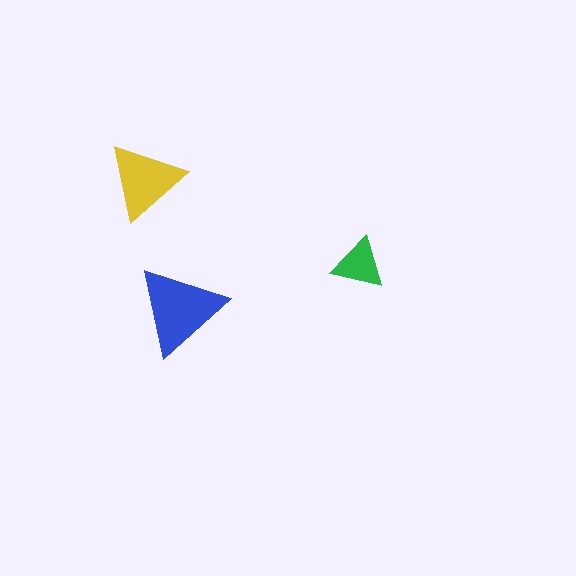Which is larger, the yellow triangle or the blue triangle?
The blue one.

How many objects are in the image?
There are 3 objects in the image.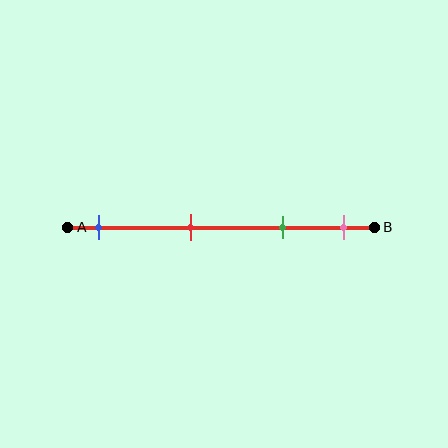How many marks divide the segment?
There are 4 marks dividing the segment.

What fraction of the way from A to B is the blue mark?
The blue mark is approximately 10% (0.1) of the way from A to B.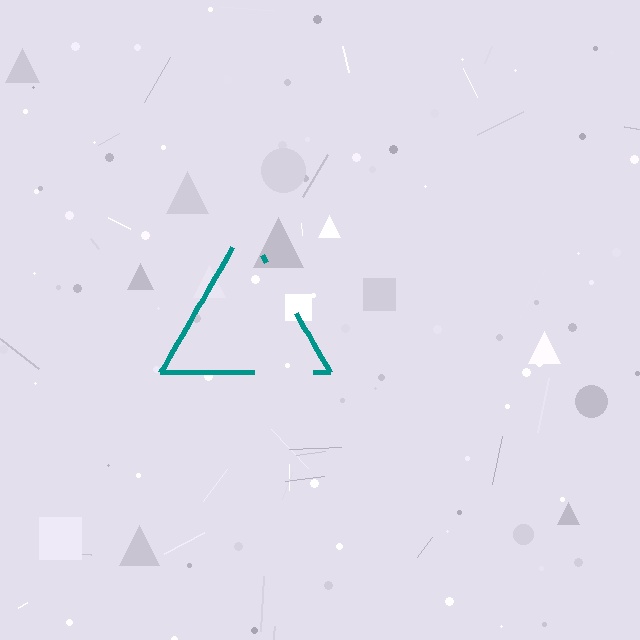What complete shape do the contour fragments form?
The contour fragments form a triangle.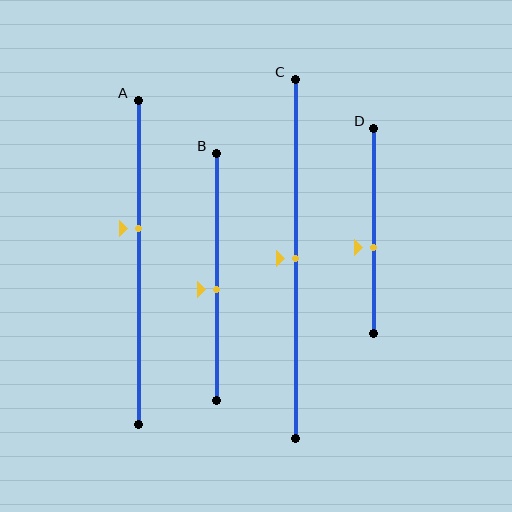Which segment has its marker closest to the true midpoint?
Segment C has its marker closest to the true midpoint.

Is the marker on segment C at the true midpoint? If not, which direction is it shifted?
Yes, the marker on segment C is at the true midpoint.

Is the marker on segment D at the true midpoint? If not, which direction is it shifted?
No, the marker on segment D is shifted downward by about 8% of the segment length.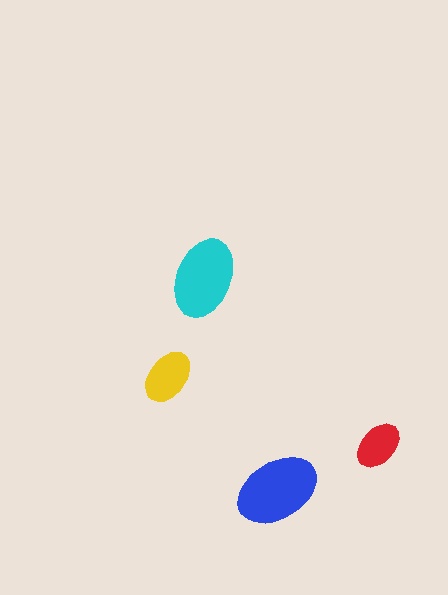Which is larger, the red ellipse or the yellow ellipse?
The yellow one.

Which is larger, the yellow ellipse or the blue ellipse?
The blue one.